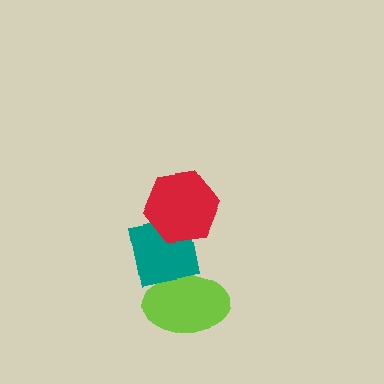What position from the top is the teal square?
The teal square is 2nd from the top.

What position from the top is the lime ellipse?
The lime ellipse is 3rd from the top.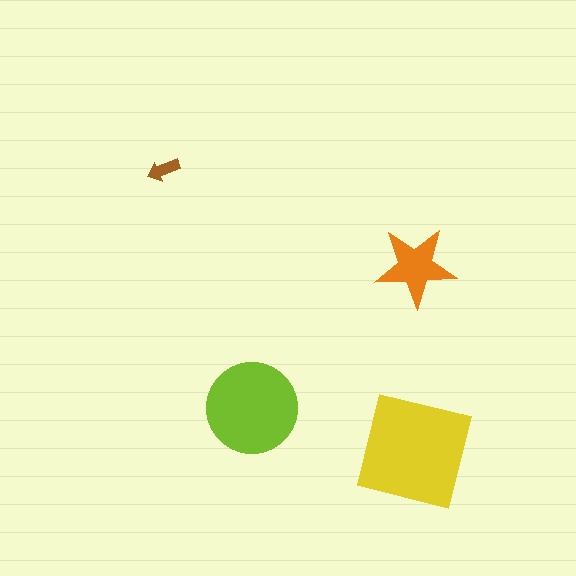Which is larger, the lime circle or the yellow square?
The yellow square.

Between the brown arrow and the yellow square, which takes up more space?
The yellow square.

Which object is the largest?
The yellow square.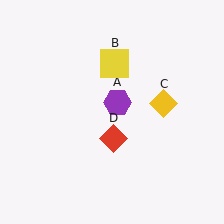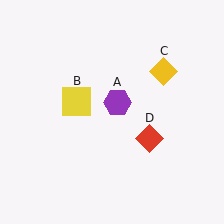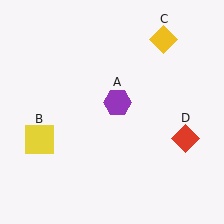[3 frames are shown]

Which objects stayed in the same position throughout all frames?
Purple hexagon (object A) remained stationary.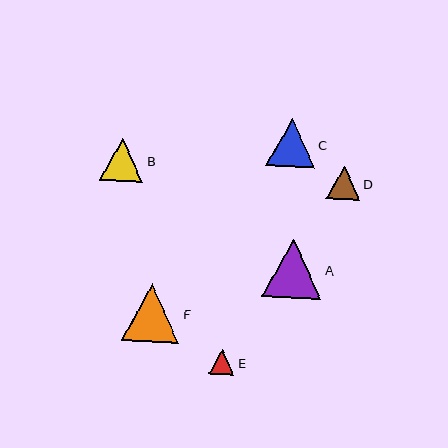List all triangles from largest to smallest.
From largest to smallest: A, F, C, B, D, E.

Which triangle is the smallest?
Triangle E is the smallest with a size of approximately 25 pixels.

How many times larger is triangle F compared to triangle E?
Triangle F is approximately 2.3 times the size of triangle E.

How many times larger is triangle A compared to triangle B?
Triangle A is approximately 1.4 times the size of triangle B.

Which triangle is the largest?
Triangle A is the largest with a size of approximately 59 pixels.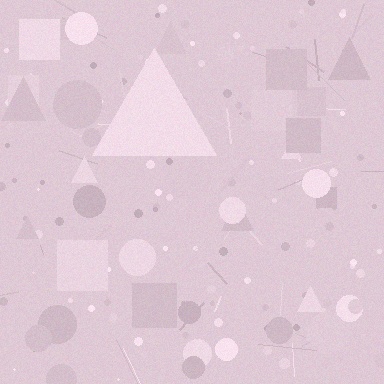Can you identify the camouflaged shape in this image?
The camouflaged shape is a triangle.